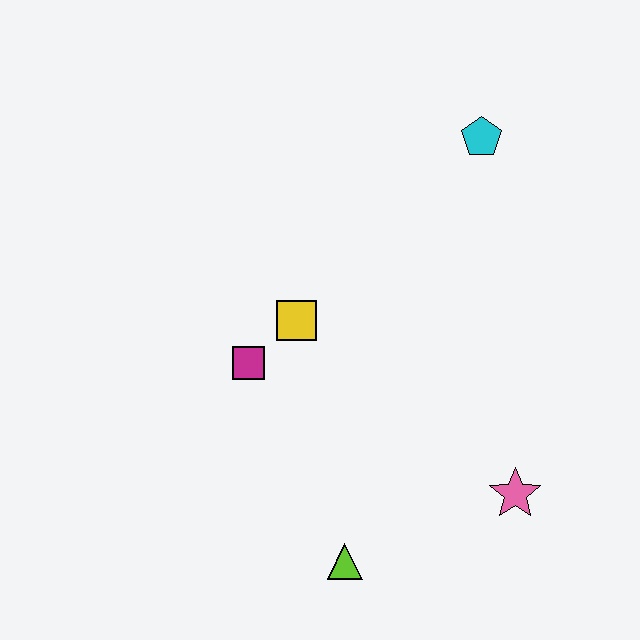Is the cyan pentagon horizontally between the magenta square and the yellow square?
No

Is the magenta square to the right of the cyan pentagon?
No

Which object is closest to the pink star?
The lime triangle is closest to the pink star.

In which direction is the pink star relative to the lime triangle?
The pink star is to the right of the lime triangle.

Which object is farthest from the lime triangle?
The cyan pentagon is farthest from the lime triangle.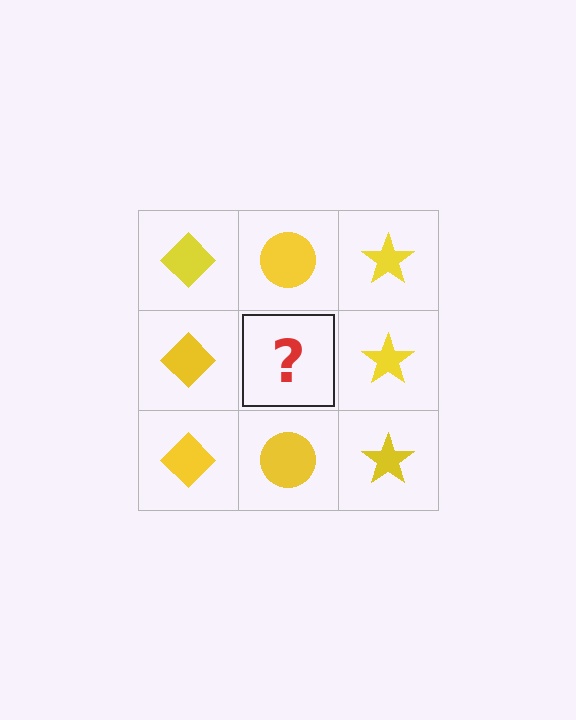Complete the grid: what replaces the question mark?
The question mark should be replaced with a yellow circle.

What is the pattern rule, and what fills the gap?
The rule is that each column has a consistent shape. The gap should be filled with a yellow circle.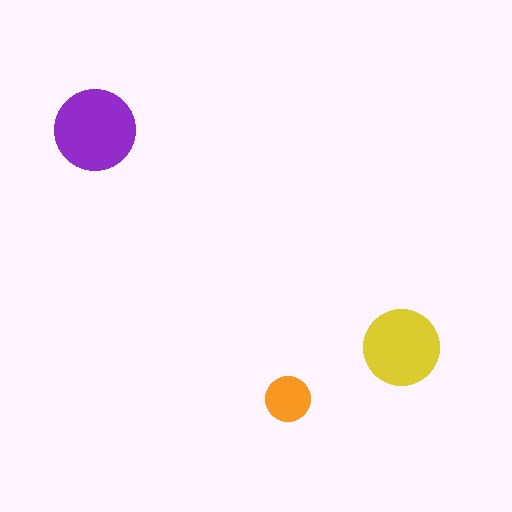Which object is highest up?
The purple circle is topmost.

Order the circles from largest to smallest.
the purple one, the yellow one, the orange one.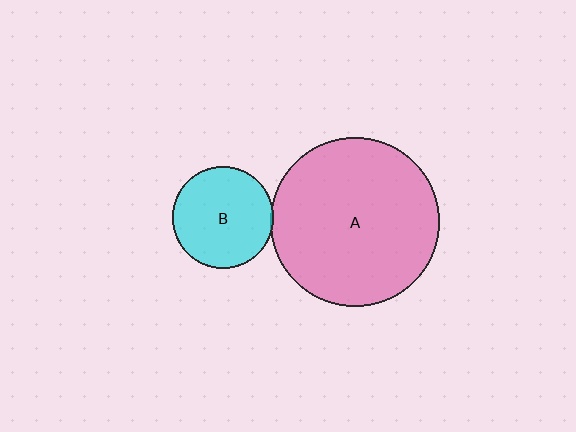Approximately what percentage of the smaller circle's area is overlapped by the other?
Approximately 5%.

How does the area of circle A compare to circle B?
Approximately 2.8 times.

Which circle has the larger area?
Circle A (pink).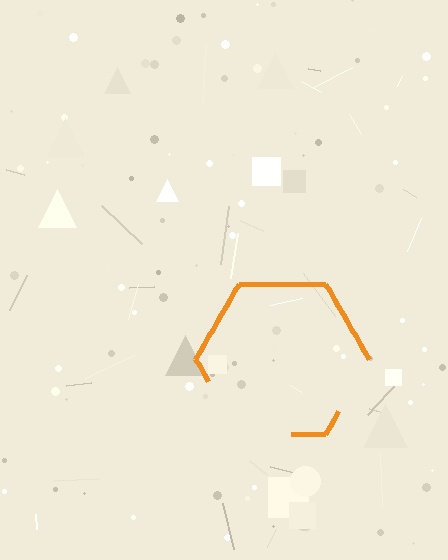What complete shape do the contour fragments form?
The contour fragments form a hexagon.